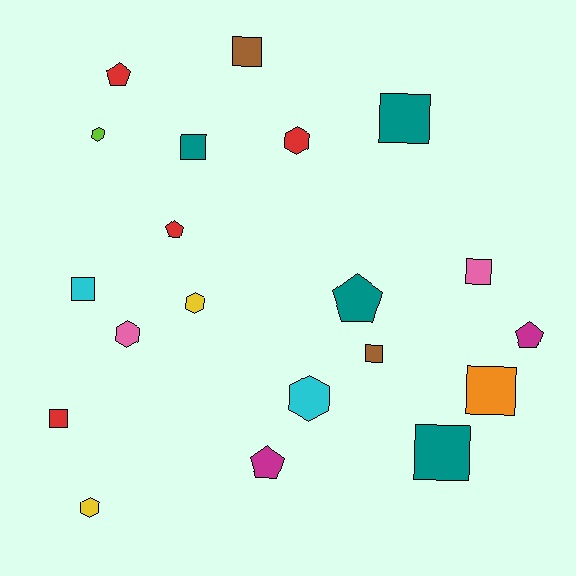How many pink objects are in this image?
There are 2 pink objects.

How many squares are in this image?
There are 9 squares.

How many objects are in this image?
There are 20 objects.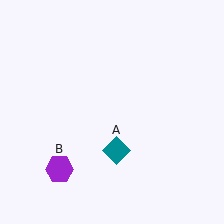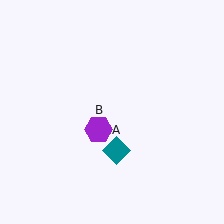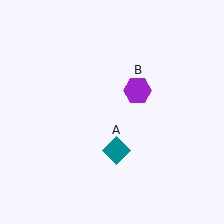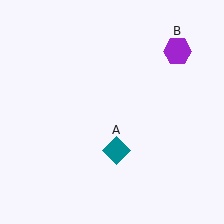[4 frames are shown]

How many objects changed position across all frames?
1 object changed position: purple hexagon (object B).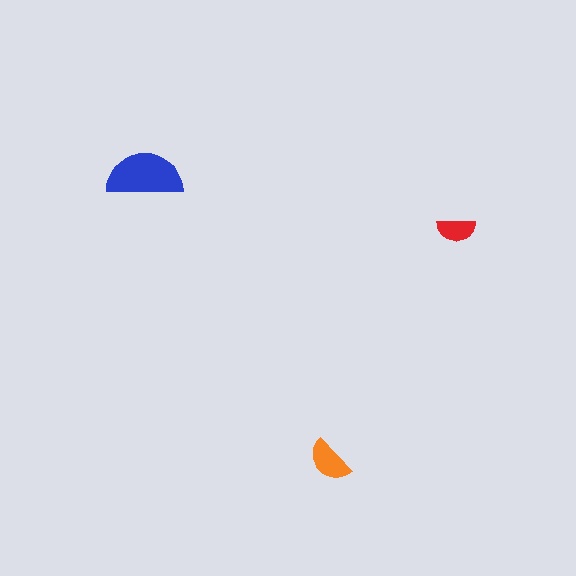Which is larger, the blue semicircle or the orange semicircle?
The blue one.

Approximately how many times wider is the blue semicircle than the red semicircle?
About 2 times wider.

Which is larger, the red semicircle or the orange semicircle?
The orange one.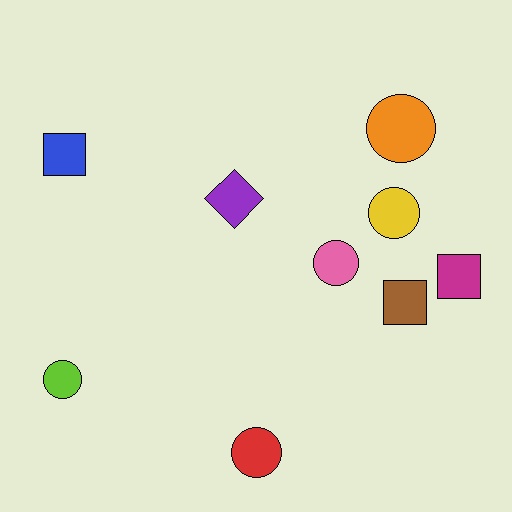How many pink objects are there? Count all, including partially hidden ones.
There is 1 pink object.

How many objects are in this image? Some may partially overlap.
There are 9 objects.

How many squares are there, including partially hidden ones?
There are 3 squares.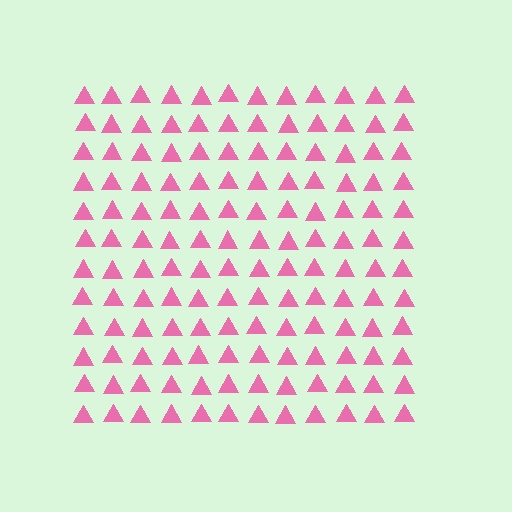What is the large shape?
The large shape is a square.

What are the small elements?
The small elements are triangles.